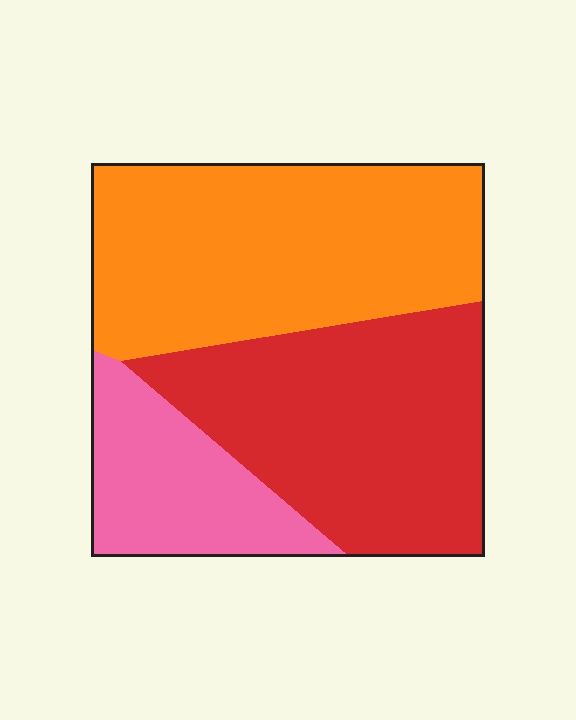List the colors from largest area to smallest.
From largest to smallest: orange, red, pink.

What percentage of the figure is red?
Red takes up about three eighths (3/8) of the figure.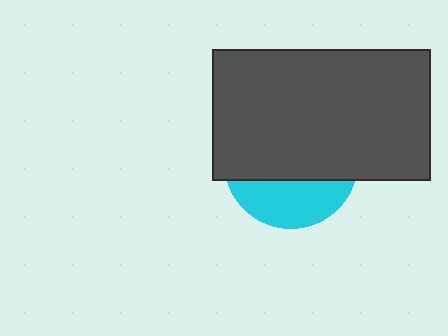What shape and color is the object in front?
The object in front is a dark gray rectangle.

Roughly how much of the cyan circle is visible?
A small part of it is visible (roughly 32%).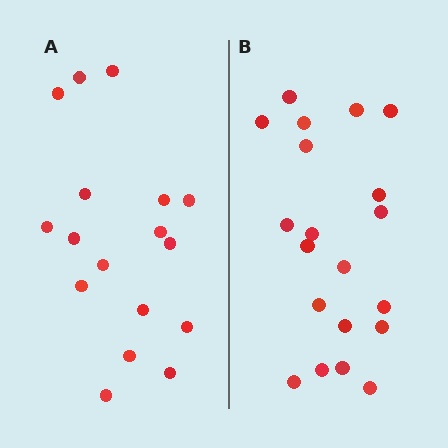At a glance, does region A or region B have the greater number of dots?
Region B (the right region) has more dots.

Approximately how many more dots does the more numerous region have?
Region B has just a few more — roughly 2 or 3 more dots than region A.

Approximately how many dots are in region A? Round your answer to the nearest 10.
About 20 dots. (The exact count is 17, which rounds to 20.)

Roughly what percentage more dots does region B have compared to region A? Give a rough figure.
About 20% more.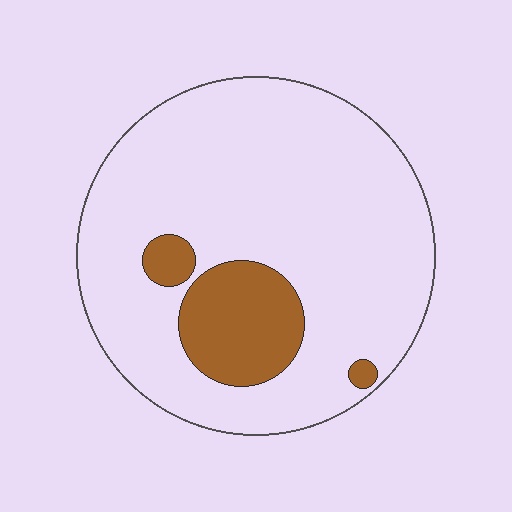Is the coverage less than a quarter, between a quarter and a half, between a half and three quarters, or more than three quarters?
Less than a quarter.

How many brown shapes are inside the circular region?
3.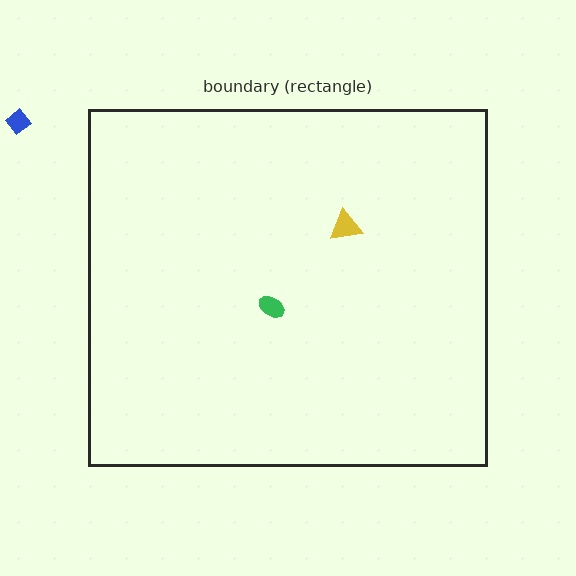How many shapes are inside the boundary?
2 inside, 1 outside.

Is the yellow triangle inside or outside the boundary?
Inside.